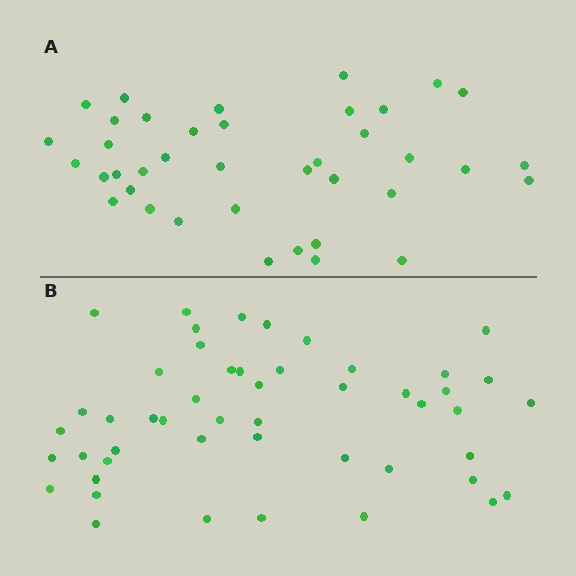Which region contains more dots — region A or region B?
Region B (the bottom region) has more dots.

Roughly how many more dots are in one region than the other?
Region B has roughly 10 or so more dots than region A.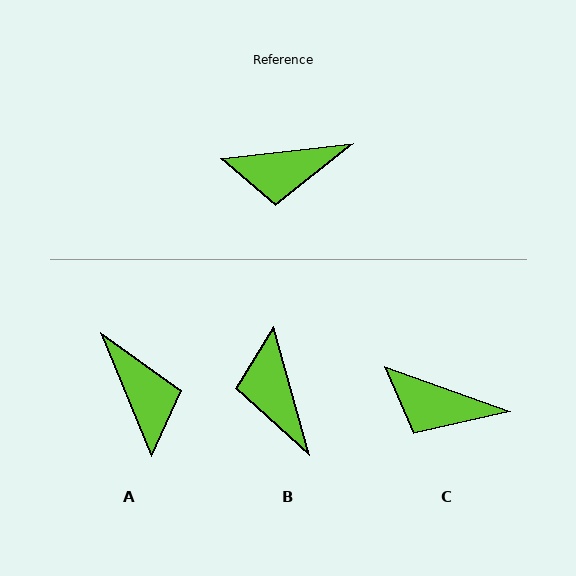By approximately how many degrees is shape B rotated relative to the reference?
Approximately 81 degrees clockwise.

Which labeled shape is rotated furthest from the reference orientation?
A, about 106 degrees away.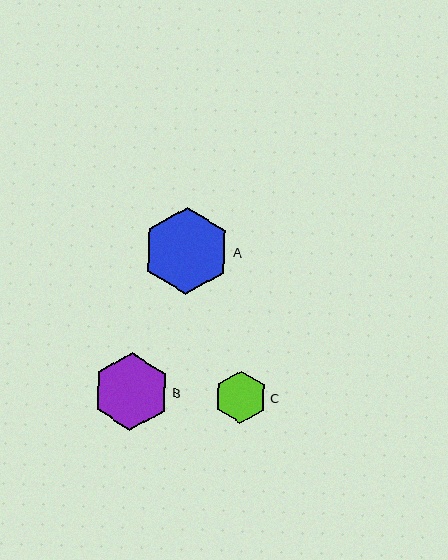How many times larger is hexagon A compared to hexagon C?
Hexagon A is approximately 1.7 times the size of hexagon C.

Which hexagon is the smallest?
Hexagon C is the smallest with a size of approximately 53 pixels.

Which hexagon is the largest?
Hexagon A is the largest with a size of approximately 87 pixels.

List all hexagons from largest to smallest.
From largest to smallest: A, B, C.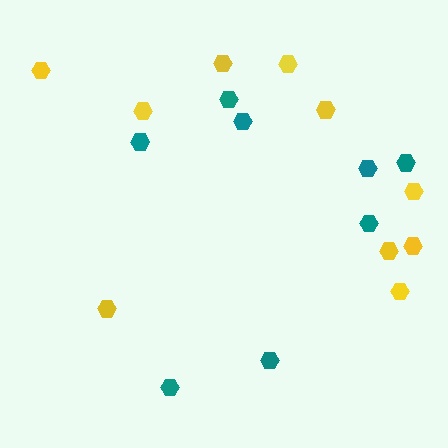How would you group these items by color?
There are 2 groups: one group of yellow hexagons (10) and one group of teal hexagons (8).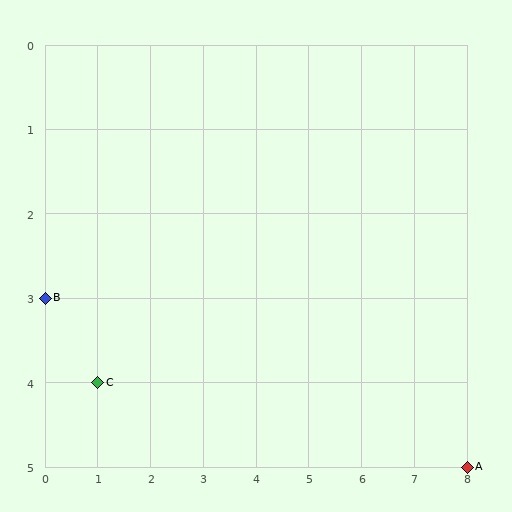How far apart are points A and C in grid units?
Points A and C are 7 columns and 1 row apart (about 7.1 grid units diagonally).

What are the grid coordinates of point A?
Point A is at grid coordinates (8, 5).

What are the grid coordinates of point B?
Point B is at grid coordinates (0, 3).